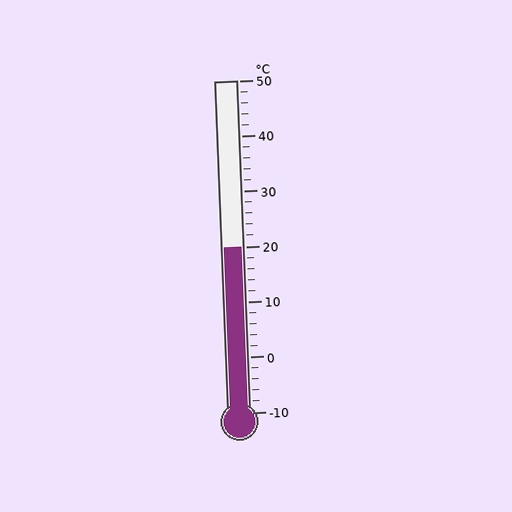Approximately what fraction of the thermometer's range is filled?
The thermometer is filled to approximately 50% of its range.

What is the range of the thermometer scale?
The thermometer scale ranges from -10°C to 50°C.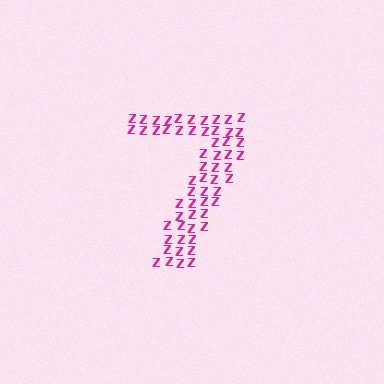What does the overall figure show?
The overall figure shows the digit 7.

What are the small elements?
The small elements are letter Z's.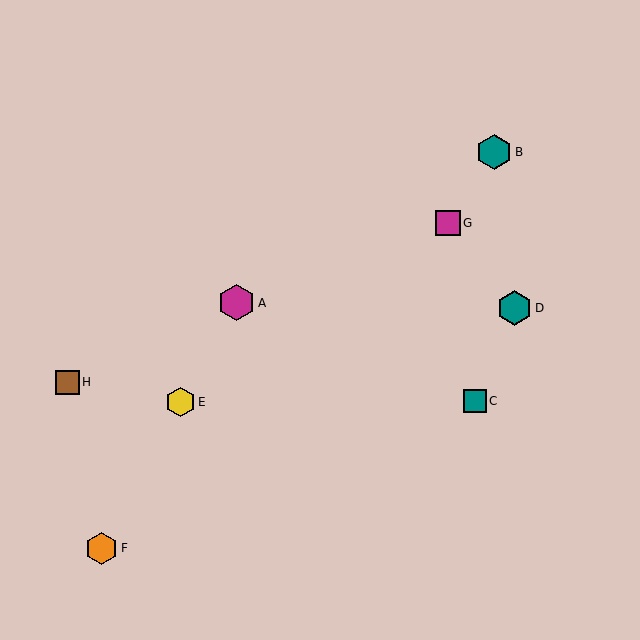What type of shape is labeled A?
Shape A is a magenta hexagon.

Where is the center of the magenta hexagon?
The center of the magenta hexagon is at (236, 303).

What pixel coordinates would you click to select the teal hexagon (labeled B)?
Click at (494, 152) to select the teal hexagon B.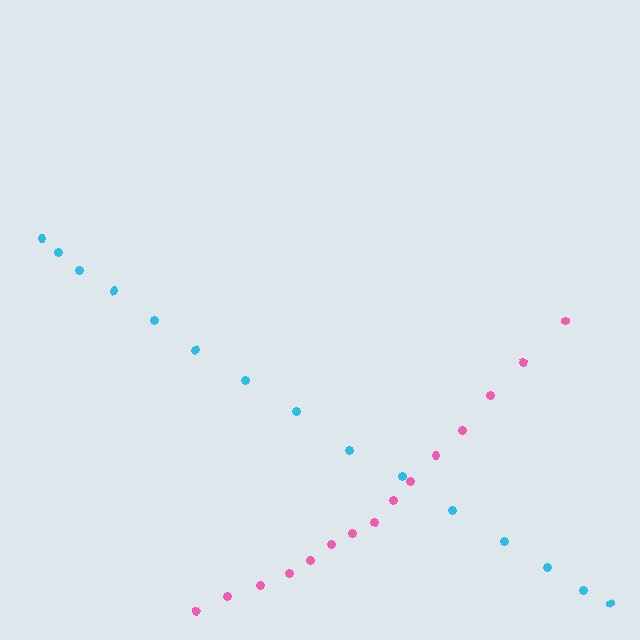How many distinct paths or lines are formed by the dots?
There are 2 distinct paths.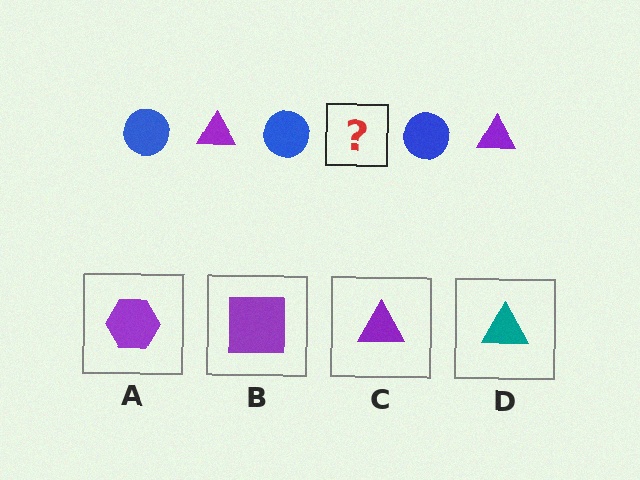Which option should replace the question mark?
Option C.